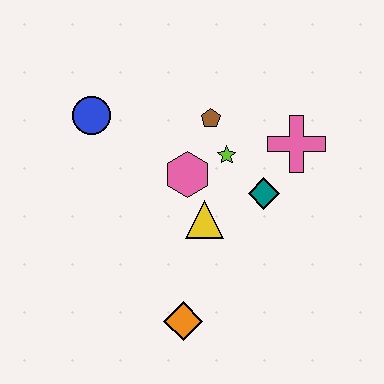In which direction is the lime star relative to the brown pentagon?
The lime star is below the brown pentagon.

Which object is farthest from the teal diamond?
The blue circle is farthest from the teal diamond.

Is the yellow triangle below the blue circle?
Yes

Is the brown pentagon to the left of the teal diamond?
Yes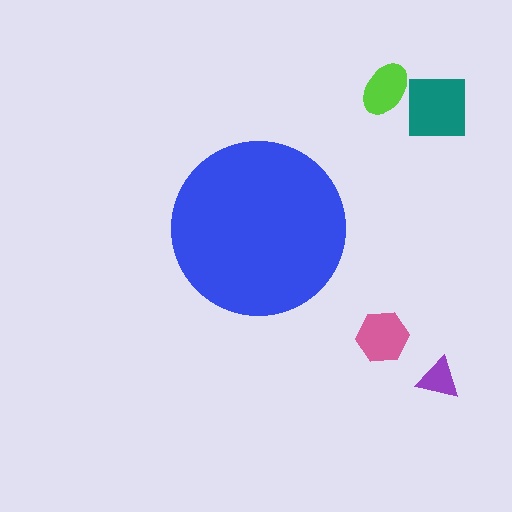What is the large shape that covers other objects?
A blue circle.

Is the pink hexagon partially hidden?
No, the pink hexagon is fully visible.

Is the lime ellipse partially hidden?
No, the lime ellipse is fully visible.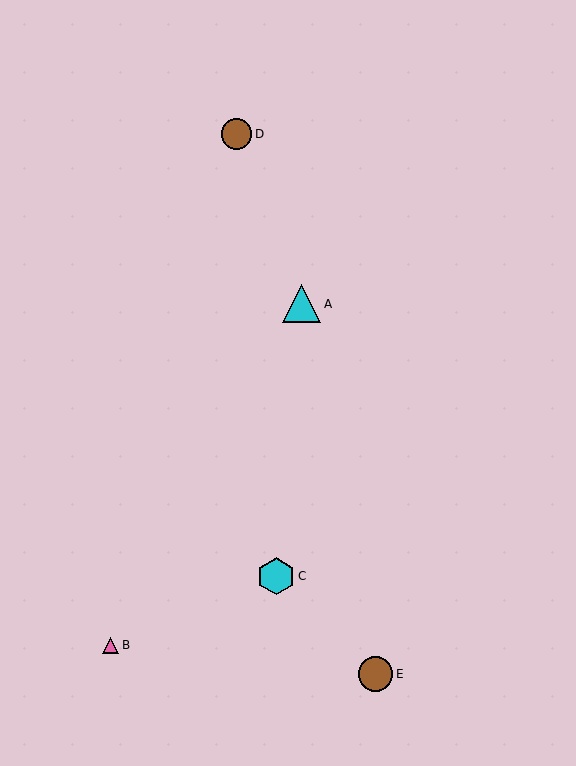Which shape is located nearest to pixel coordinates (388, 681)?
The brown circle (labeled E) at (375, 674) is nearest to that location.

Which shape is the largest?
The cyan triangle (labeled A) is the largest.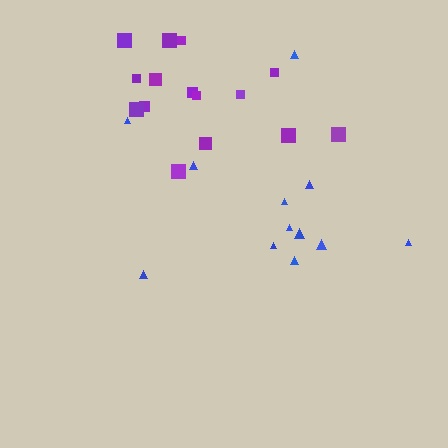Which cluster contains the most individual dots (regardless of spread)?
Purple (15).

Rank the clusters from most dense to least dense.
purple, blue.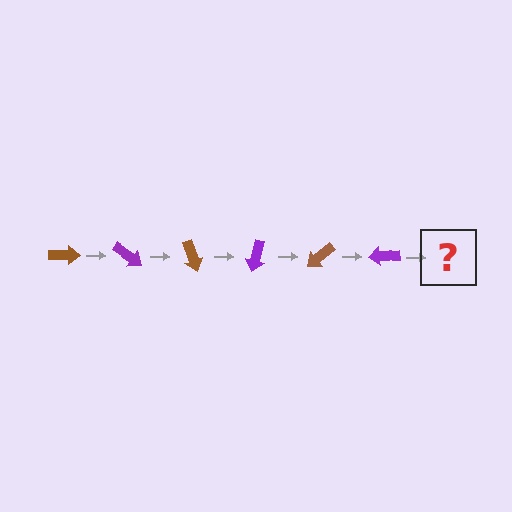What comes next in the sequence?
The next element should be a brown arrow, rotated 210 degrees from the start.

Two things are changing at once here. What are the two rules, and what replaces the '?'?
The two rules are that it rotates 35 degrees each step and the color cycles through brown and purple. The '?' should be a brown arrow, rotated 210 degrees from the start.